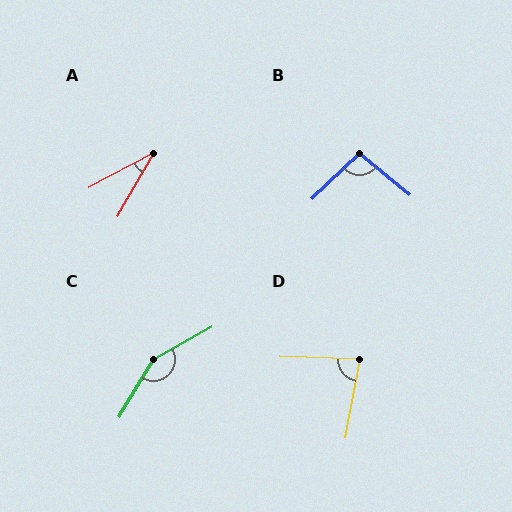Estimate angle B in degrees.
Approximately 97 degrees.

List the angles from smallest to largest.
A (32°), D (81°), B (97°), C (150°).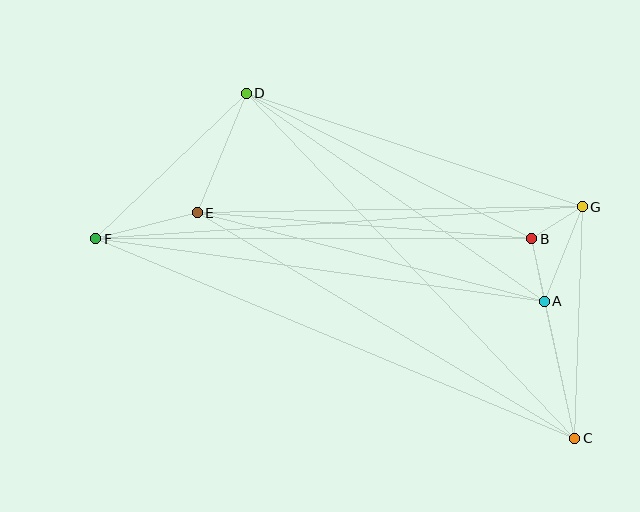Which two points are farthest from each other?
Points C and F are farthest from each other.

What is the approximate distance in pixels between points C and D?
The distance between C and D is approximately 477 pixels.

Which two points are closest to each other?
Points B and G are closest to each other.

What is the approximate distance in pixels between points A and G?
The distance between A and G is approximately 102 pixels.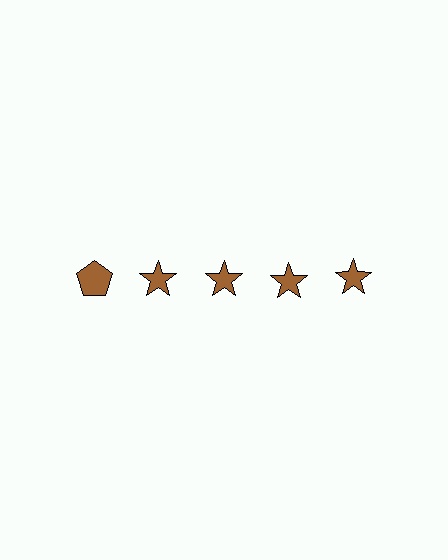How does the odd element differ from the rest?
It has a different shape: pentagon instead of star.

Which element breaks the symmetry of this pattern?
The brown pentagon in the top row, leftmost column breaks the symmetry. All other shapes are brown stars.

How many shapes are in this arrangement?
There are 5 shapes arranged in a grid pattern.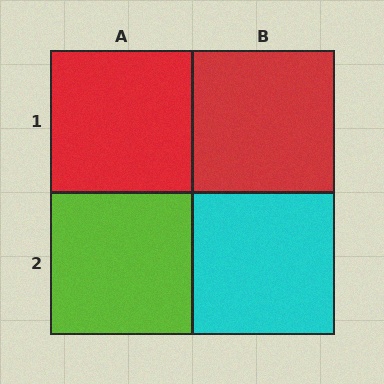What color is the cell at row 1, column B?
Red.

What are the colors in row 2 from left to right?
Lime, cyan.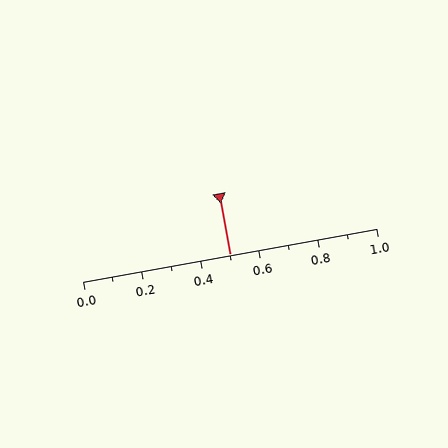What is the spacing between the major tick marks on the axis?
The major ticks are spaced 0.2 apart.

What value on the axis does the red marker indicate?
The marker indicates approximately 0.5.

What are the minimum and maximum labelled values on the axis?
The axis runs from 0.0 to 1.0.